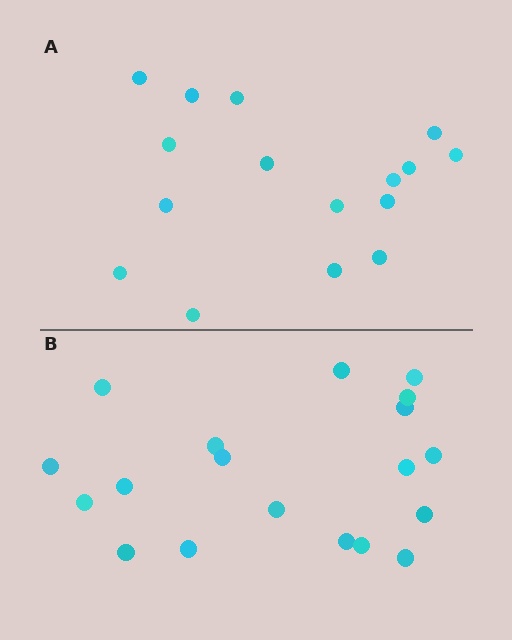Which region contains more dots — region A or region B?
Region B (the bottom region) has more dots.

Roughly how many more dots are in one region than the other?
Region B has just a few more — roughly 2 or 3 more dots than region A.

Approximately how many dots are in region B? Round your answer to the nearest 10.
About 20 dots. (The exact count is 19, which rounds to 20.)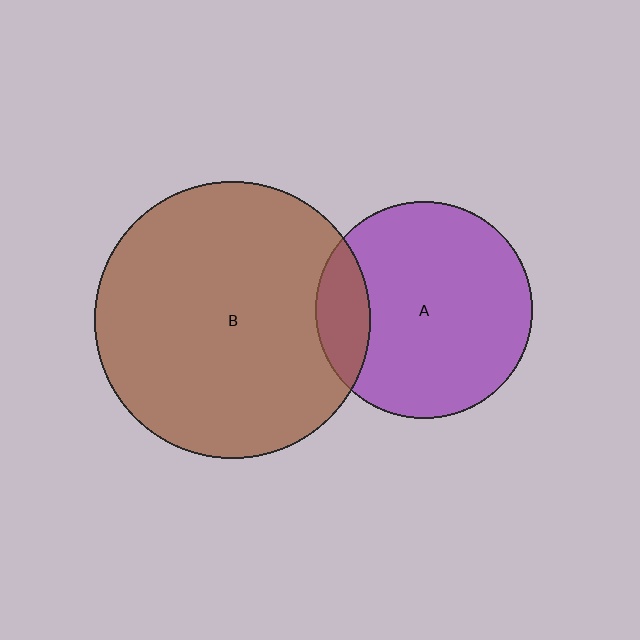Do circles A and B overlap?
Yes.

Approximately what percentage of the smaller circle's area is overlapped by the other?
Approximately 15%.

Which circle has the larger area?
Circle B (brown).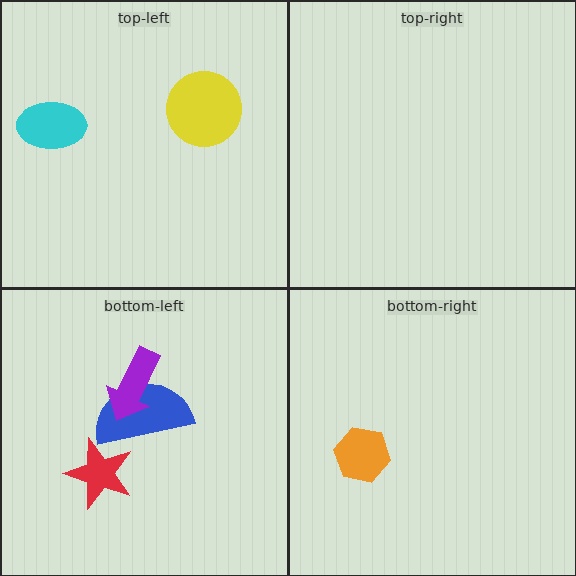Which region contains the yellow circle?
The top-left region.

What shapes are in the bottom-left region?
The red star, the blue semicircle, the purple arrow.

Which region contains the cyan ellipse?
The top-left region.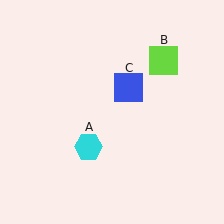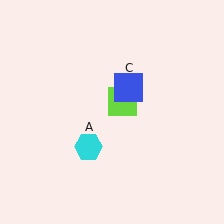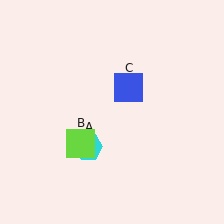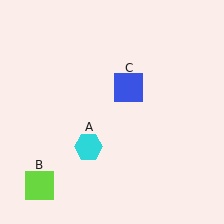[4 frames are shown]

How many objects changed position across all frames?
1 object changed position: lime square (object B).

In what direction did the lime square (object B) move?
The lime square (object B) moved down and to the left.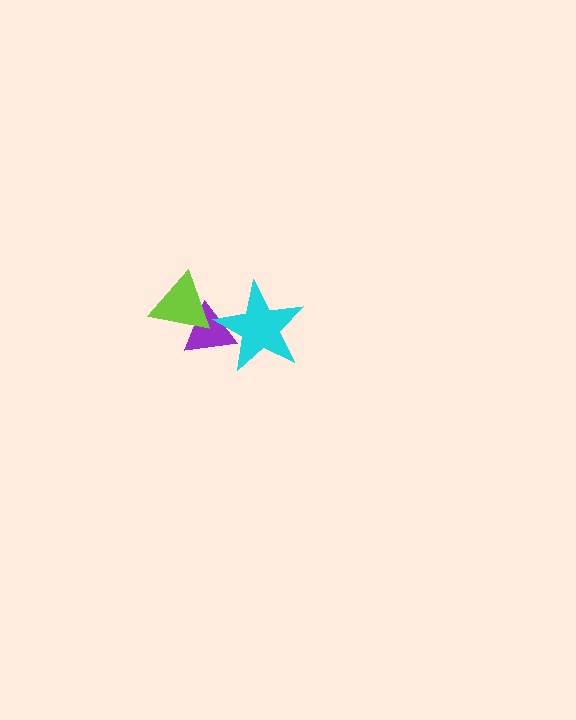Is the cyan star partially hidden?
No, no other shape covers it.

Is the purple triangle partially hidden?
Yes, it is partially covered by another shape.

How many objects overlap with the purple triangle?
2 objects overlap with the purple triangle.